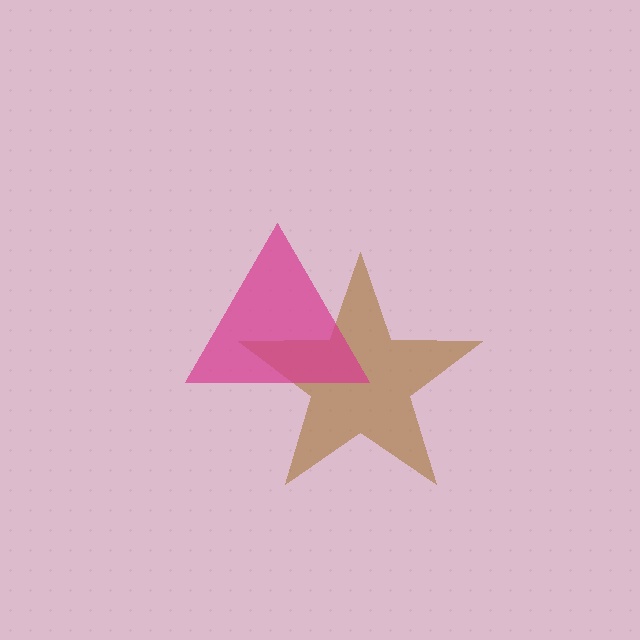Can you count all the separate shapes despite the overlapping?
Yes, there are 2 separate shapes.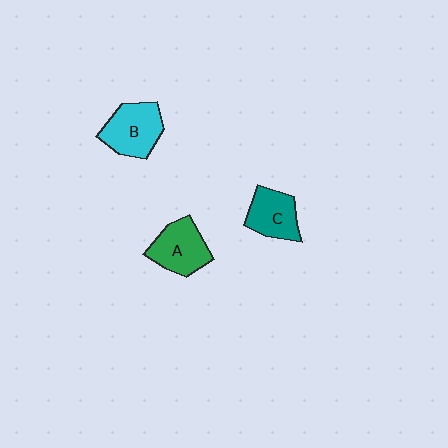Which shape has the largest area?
Shape B (cyan).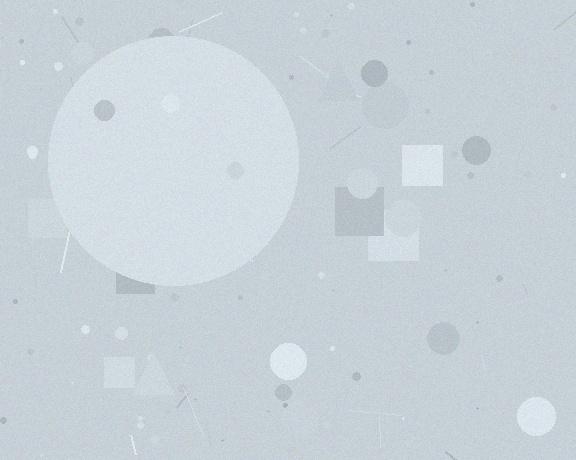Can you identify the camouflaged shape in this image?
The camouflaged shape is a circle.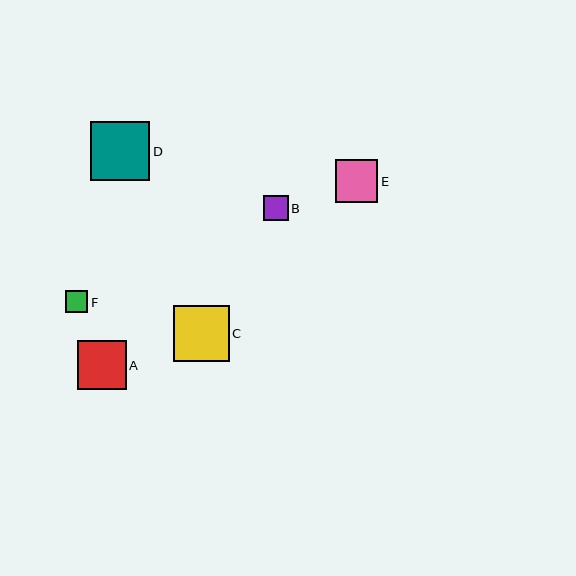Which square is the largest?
Square D is the largest with a size of approximately 59 pixels.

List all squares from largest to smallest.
From largest to smallest: D, C, A, E, B, F.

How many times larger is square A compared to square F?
Square A is approximately 2.2 times the size of square F.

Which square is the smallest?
Square F is the smallest with a size of approximately 22 pixels.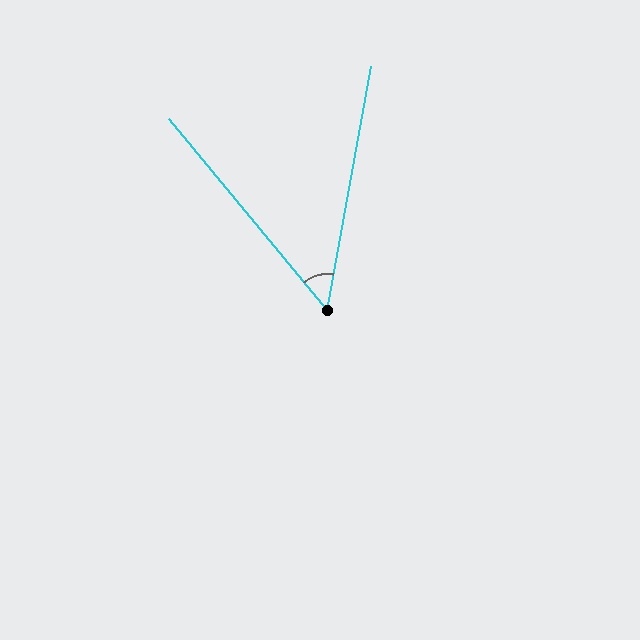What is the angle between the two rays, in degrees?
Approximately 50 degrees.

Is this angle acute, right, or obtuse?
It is acute.